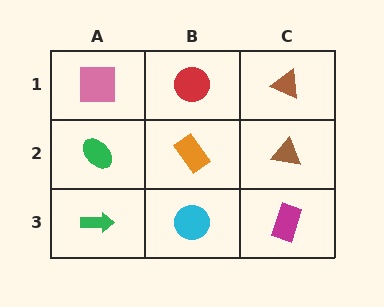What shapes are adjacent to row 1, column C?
A brown triangle (row 2, column C), a red circle (row 1, column B).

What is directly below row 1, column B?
An orange rectangle.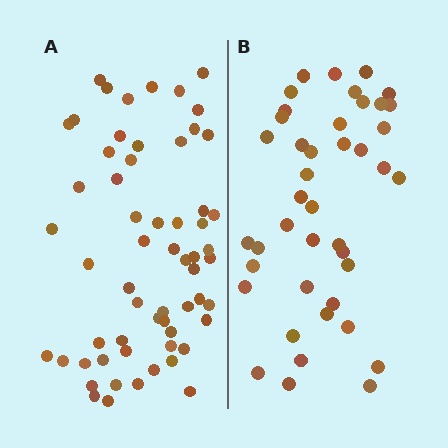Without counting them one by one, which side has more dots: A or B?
Region A (the left region) has more dots.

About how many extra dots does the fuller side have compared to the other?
Region A has approximately 20 more dots than region B.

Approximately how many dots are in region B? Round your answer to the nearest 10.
About 40 dots. (The exact count is 42, which rounds to 40.)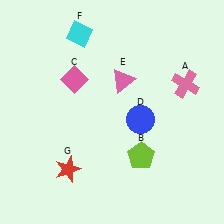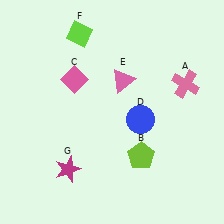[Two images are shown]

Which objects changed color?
F changed from cyan to lime. G changed from red to magenta.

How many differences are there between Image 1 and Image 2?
There are 2 differences between the two images.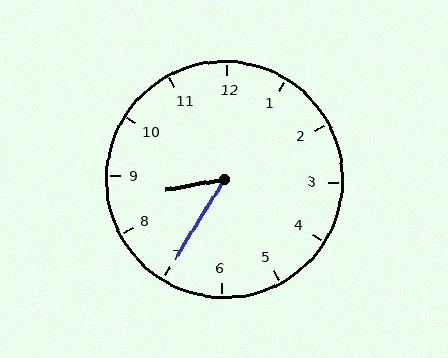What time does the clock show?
8:35.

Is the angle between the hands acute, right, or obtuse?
It is acute.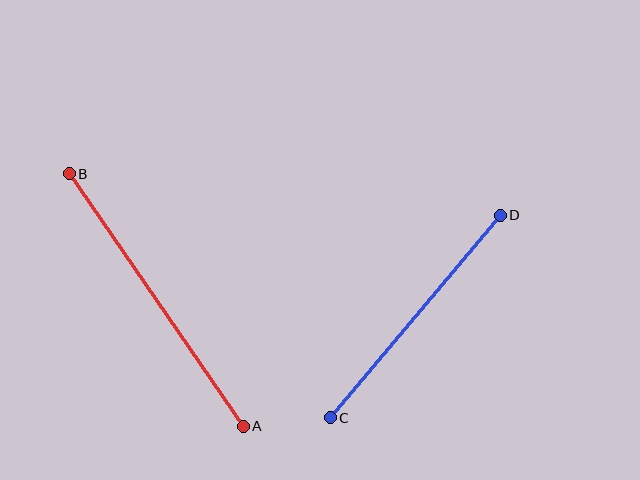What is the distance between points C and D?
The distance is approximately 265 pixels.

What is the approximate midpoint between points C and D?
The midpoint is at approximately (415, 317) pixels.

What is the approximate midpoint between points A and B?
The midpoint is at approximately (156, 300) pixels.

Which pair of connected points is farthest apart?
Points A and B are farthest apart.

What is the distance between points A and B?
The distance is approximately 307 pixels.